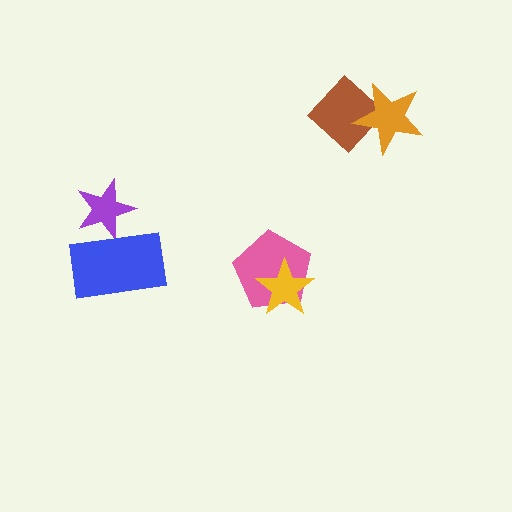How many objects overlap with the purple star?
1 object overlaps with the purple star.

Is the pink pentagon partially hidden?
Yes, it is partially covered by another shape.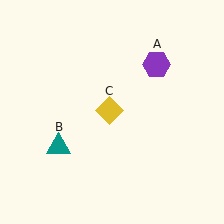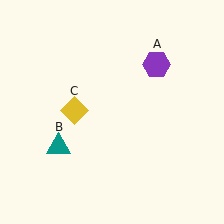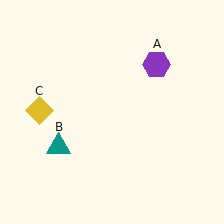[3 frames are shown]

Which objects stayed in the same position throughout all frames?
Purple hexagon (object A) and teal triangle (object B) remained stationary.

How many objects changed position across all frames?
1 object changed position: yellow diamond (object C).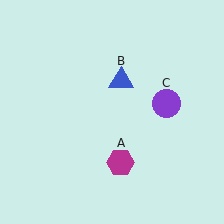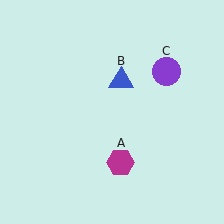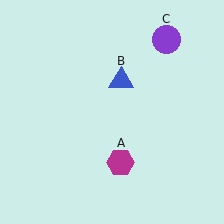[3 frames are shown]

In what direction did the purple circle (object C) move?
The purple circle (object C) moved up.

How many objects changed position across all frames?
1 object changed position: purple circle (object C).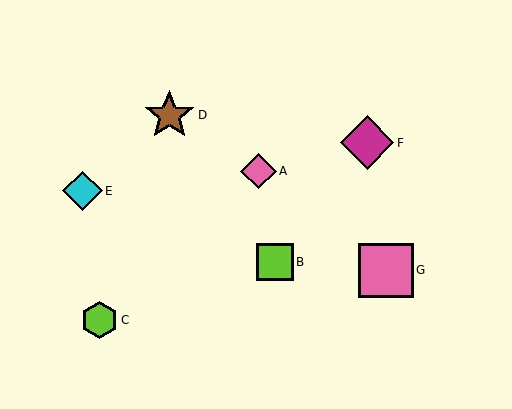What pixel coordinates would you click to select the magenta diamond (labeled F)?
Click at (367, 143) to select the magenta diamond F.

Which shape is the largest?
The pink square (labeled G) is the largest.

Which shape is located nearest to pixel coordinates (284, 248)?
The lime square (labeled B) at (275, 262) is nearest to that location.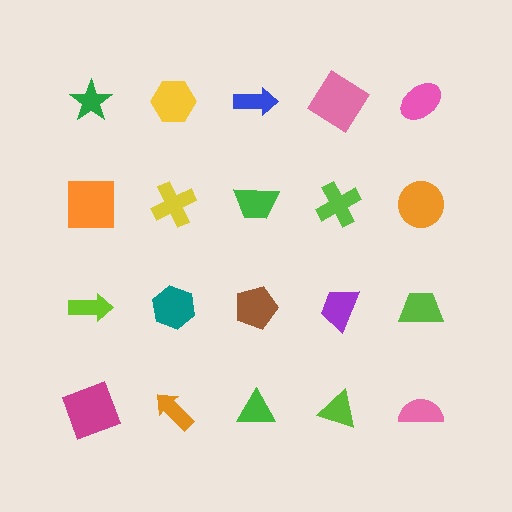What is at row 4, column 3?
A green triangle.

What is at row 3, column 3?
A brown pentagon.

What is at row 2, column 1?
An orange square.